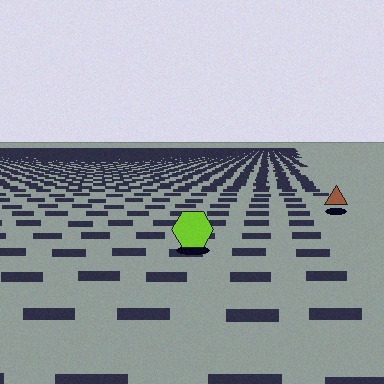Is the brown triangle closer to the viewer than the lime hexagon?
No. The lime hexagon is closer — you can tell from the texture gradient: the ground texture is coarser near it.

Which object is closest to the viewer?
The lime hexagon is closest. The texture marks near it are larger and more spread out.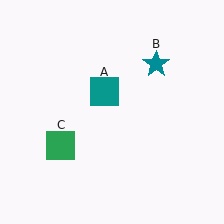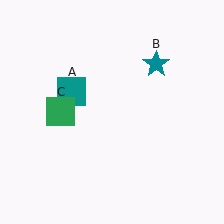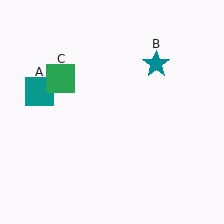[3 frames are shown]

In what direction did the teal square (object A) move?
The teal square (object A) moved left.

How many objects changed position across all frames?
2 objects changed position: teal square (object A), green square (object C).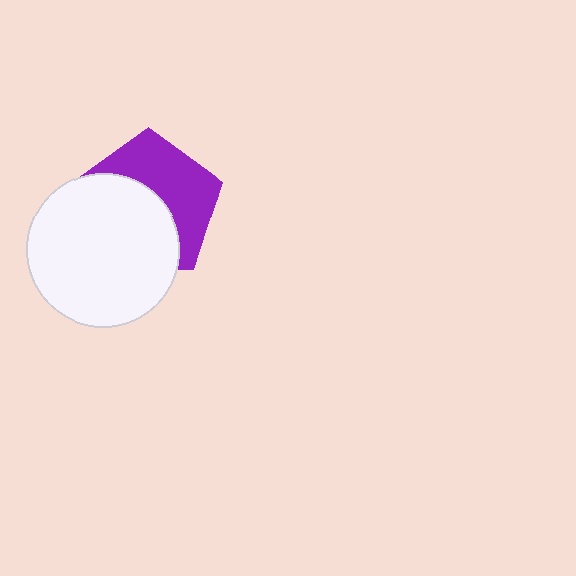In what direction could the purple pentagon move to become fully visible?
The purple pentagon could move toward the upper-right. That would shift it out from behind the white circle entirely.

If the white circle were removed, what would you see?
You would see the complete purple pentagon.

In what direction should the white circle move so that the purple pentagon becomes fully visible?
The white circle should move toward the lower-left. That is the shortest direction to clear the overlap and leave the purple pentagon fully visible.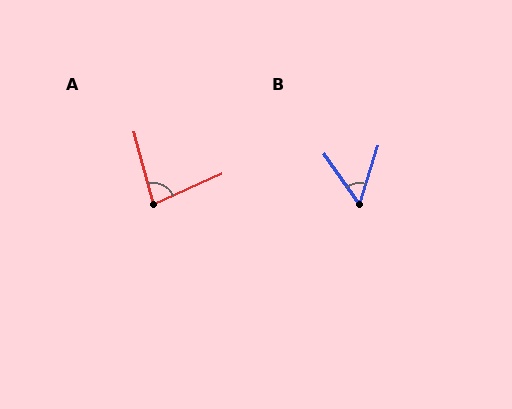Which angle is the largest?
A, at approximately 81 degrees.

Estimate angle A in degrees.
Approximately 81 degrees.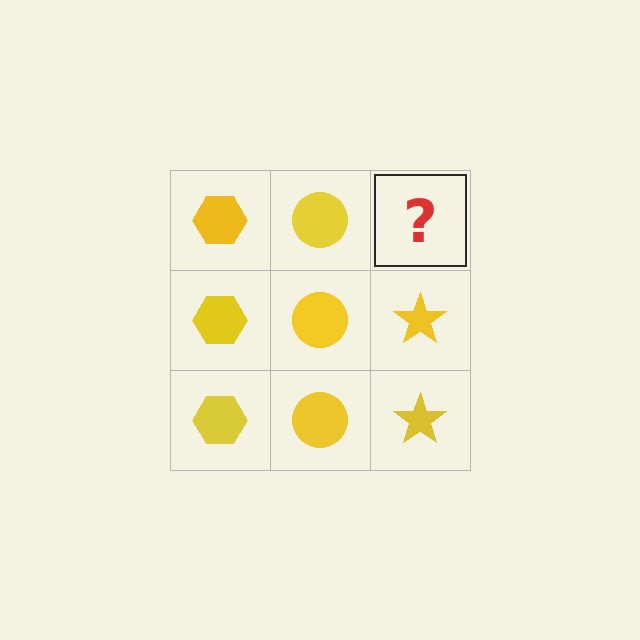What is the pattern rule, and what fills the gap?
The rule is that each column has a consistent shape. The gap should be filled with a yellow star.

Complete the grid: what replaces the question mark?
The question mark should be replaced with a yellow star.